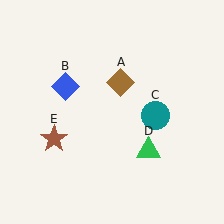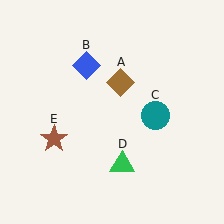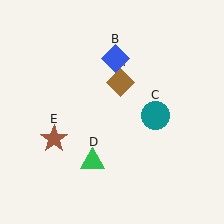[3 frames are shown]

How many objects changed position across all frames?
2 objects changed position: blue diamond (object B), green triangle (object D).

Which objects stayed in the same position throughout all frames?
Brown diamond (object A) and teal circle (object C) and brown star (object E) remained stationary.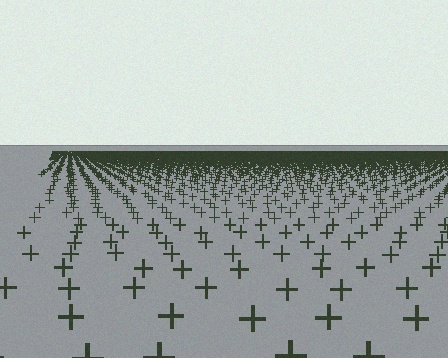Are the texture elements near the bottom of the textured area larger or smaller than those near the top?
Larger. Near the bottom, elements are closer to the viewer and appear at a bigger on-screen size.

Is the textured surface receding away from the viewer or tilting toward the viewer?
The surface is receding away from the viewer. Texture elements get smaller and denser toward the top.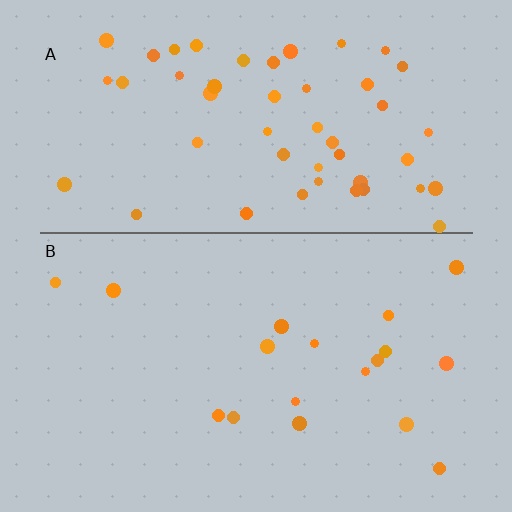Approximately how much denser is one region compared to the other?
Approximately 2.9× — region A over region B.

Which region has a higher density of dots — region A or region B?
A (the top).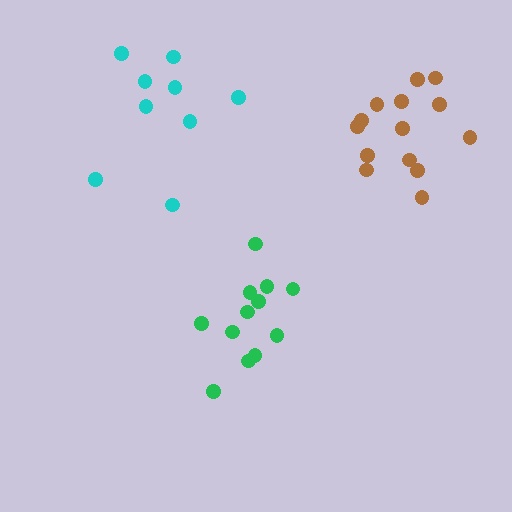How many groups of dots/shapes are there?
There are 3 groups.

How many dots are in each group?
Group 1: 14 dots, Group 2: 9 dots, Group 3: 12 dots (35 total).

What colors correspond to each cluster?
The clusters are colored: brown, cyan, green.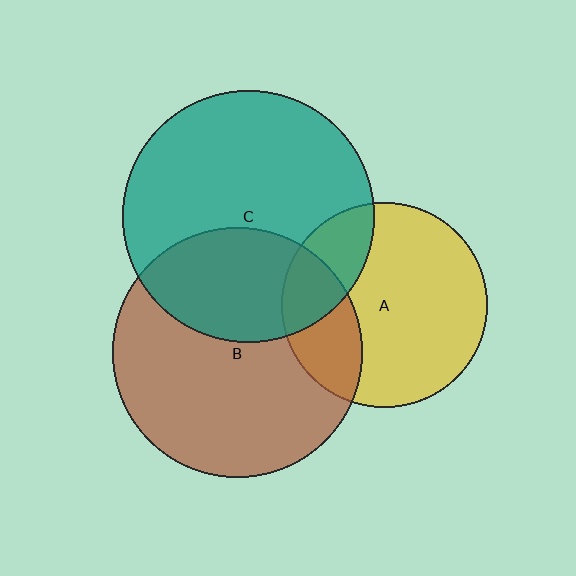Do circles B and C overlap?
Yes.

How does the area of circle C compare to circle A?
Approximately 1.5 times.